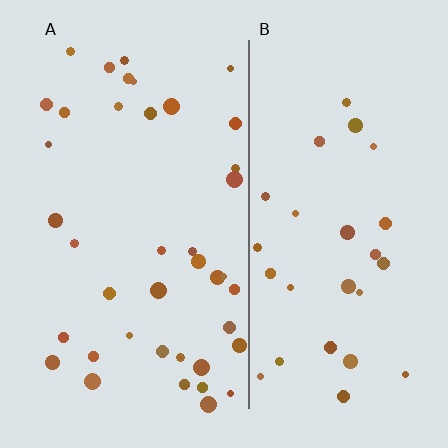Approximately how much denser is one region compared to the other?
Approximately 1.4× — region A over region B.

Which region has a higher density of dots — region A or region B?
A (the left).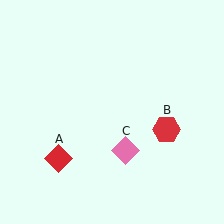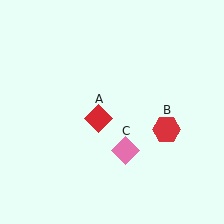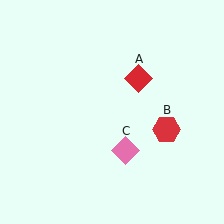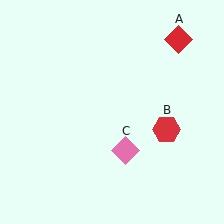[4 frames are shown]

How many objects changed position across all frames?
1 object changed position: red diamond (object A).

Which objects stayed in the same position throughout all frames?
Red hexagon (object B) and pink diamond (object C) remained stationary.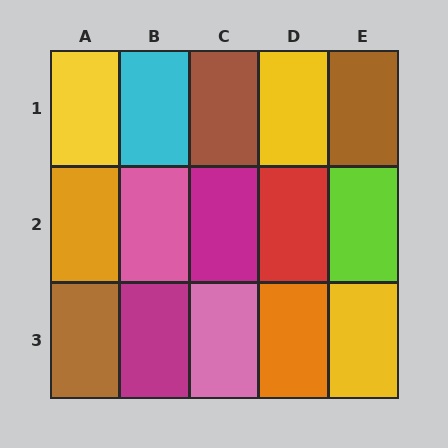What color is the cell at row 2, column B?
Pink.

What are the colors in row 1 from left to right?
Yellow, cyan, brown, yellow, brown.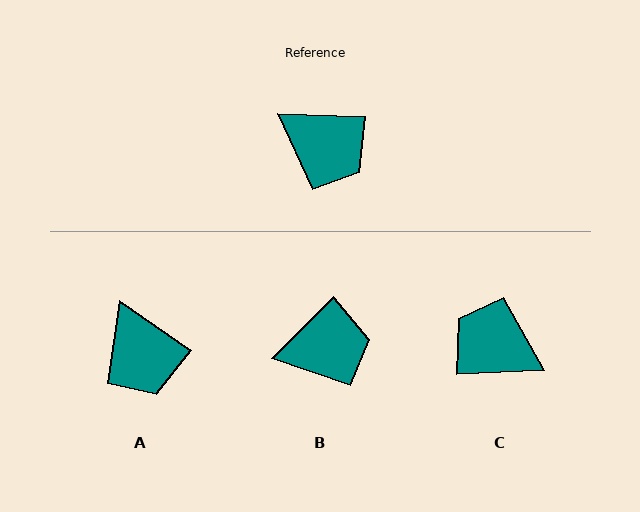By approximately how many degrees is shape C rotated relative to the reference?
Approximately 175 degrees clockwise.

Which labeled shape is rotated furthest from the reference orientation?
C, about 175 degrees away.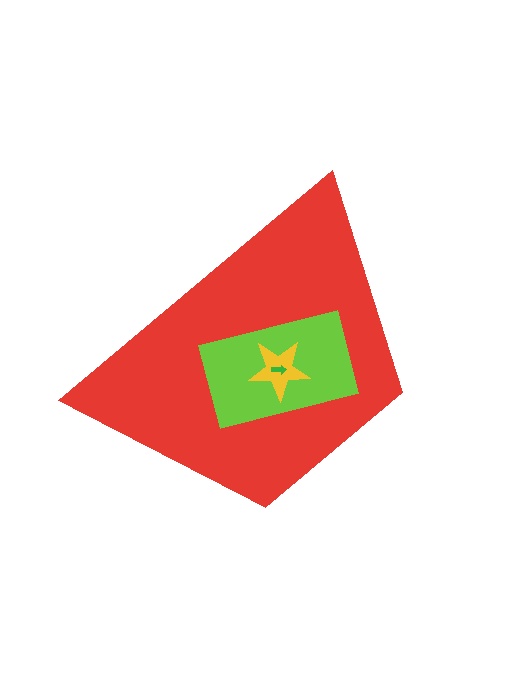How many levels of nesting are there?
4.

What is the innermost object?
The green arrow.